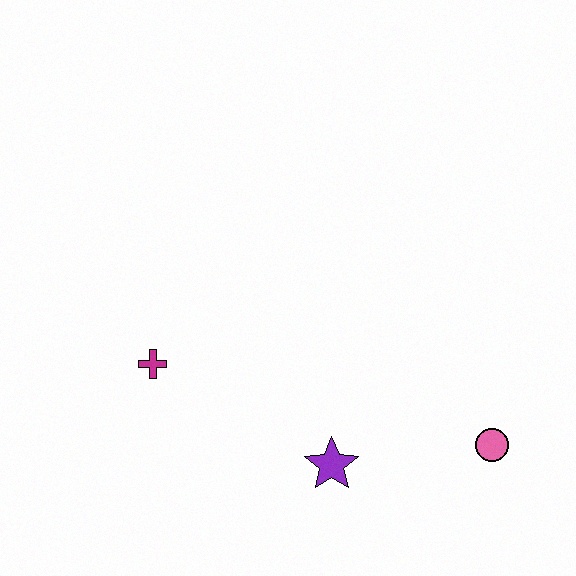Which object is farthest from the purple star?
The magenta cross is farthest from the purple star.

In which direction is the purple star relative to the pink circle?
The purple star is to the left of the pink circle.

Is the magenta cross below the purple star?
No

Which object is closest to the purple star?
The pink circle is closest to the purple star.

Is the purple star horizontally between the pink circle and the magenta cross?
Yes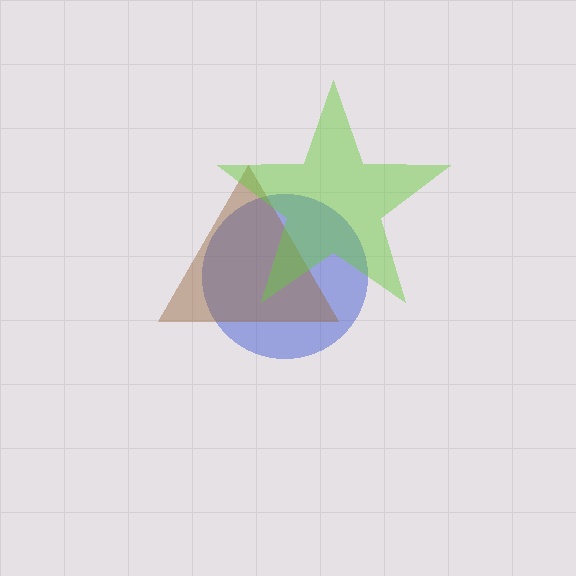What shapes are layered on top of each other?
The layered shapes are: a blue circle, a brown triangle, a lime star.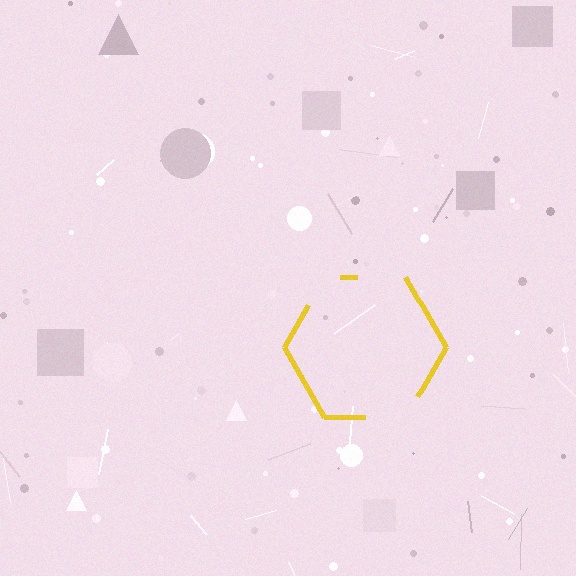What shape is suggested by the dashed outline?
The dashed outline suggests a hexagon.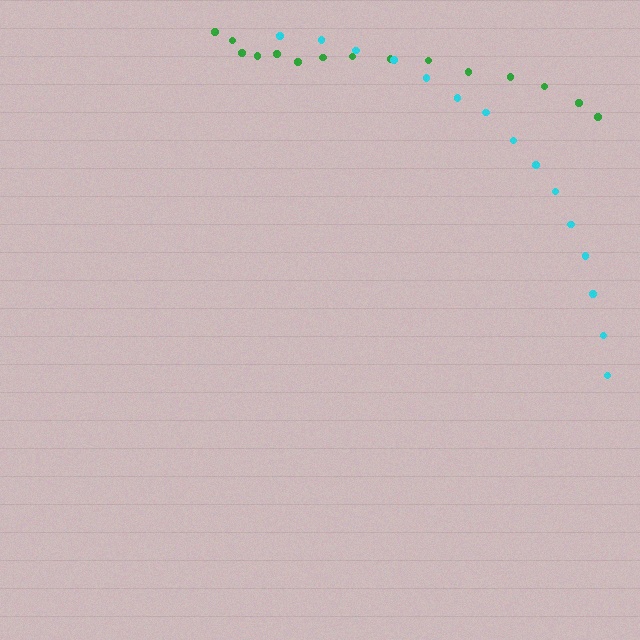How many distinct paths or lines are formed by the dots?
There are 2 distinct paths.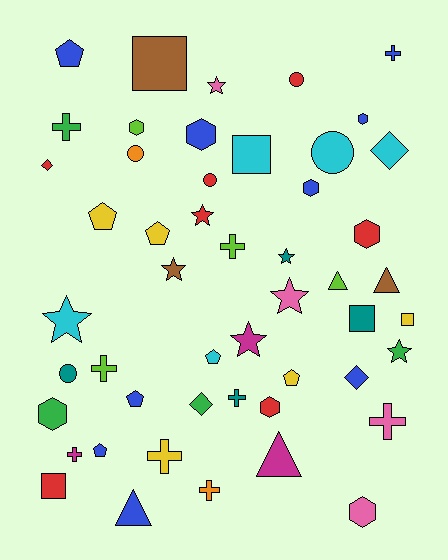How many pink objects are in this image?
There are 4 pink objects.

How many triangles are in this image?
There are 4 triangles.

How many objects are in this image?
There are 50 objects.